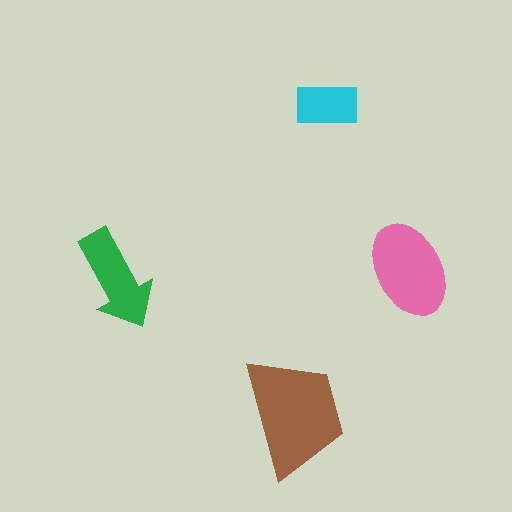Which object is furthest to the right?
The pink ellipse is rightmost.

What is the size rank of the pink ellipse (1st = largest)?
2nd.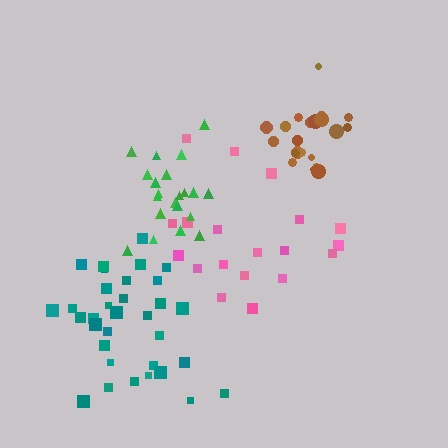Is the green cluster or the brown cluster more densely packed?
Brown.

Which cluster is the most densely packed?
Brown.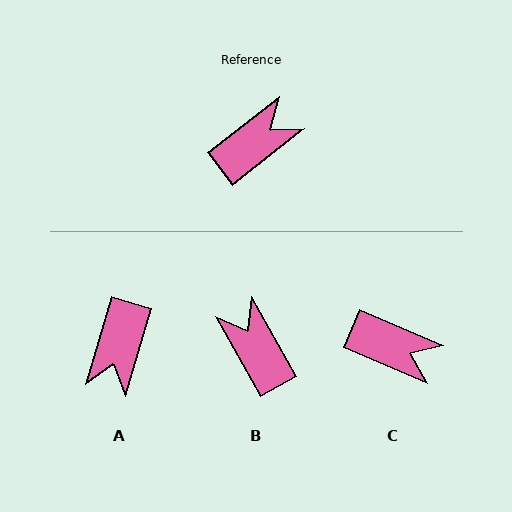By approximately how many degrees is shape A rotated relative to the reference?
Approximately 145 degrees clockwise.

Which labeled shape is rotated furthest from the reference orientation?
A, about 145 degrees away.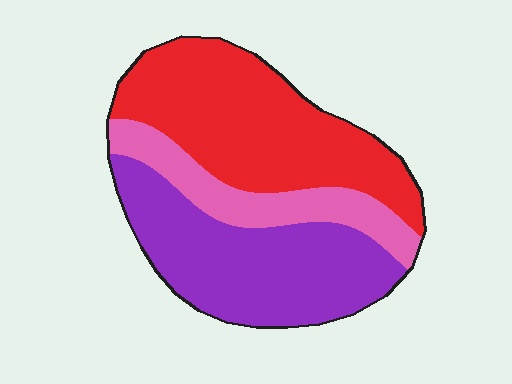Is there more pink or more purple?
Purple.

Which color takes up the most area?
Red, at roughly 45%.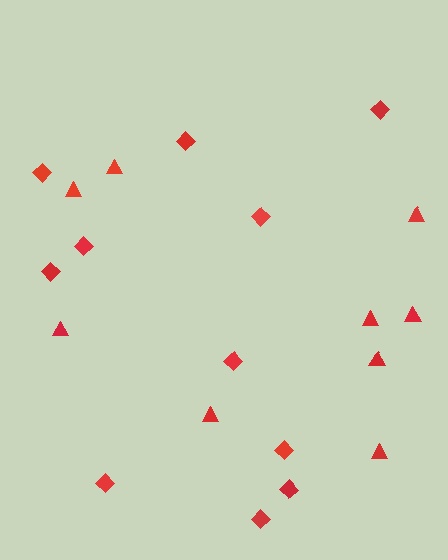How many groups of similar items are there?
There are 2 groups: one group of triangles (9) and one group of diamonds (11).